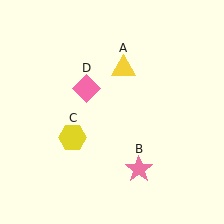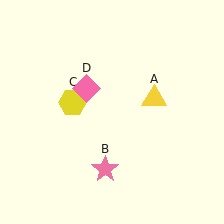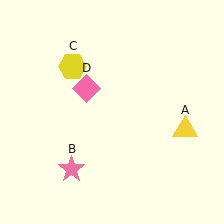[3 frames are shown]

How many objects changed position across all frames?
3 objects changed position: yellow triangle (object A), pink star (object B), yellow hexagon (object C).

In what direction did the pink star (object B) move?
The pink star (object B) moved left.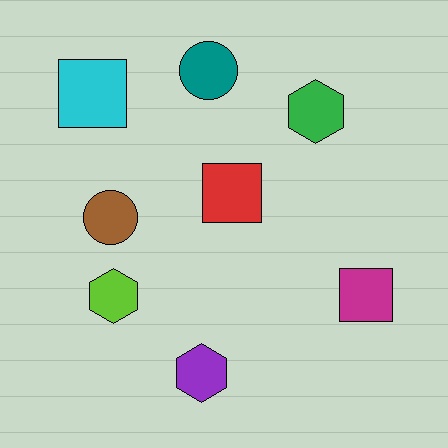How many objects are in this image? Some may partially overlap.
There are 8 objects.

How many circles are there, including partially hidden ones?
There are 2 circles.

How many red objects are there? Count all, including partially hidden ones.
There is 1 red object.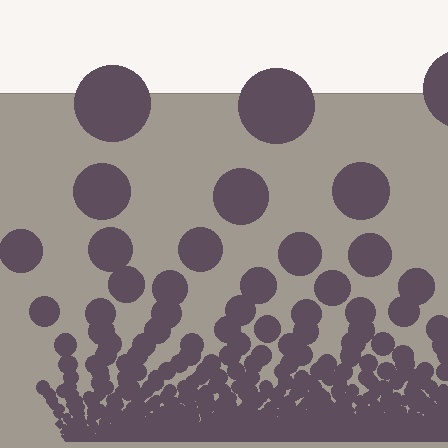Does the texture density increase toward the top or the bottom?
Density increases toward the bottom.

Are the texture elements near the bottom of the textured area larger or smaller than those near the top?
Smaller. The gradient is inverted — elements near the bottom are smaller and denser.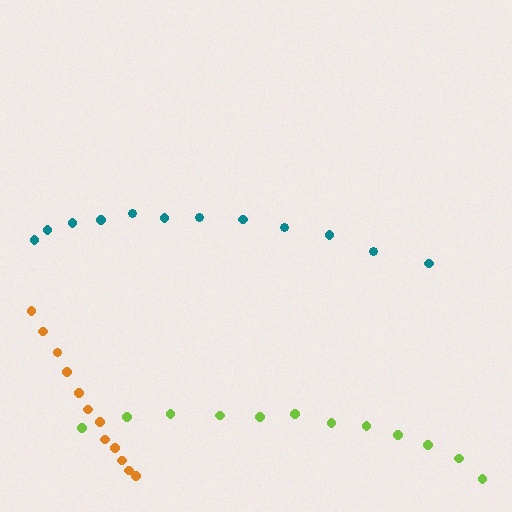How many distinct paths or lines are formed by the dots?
There are 3 distinct paths.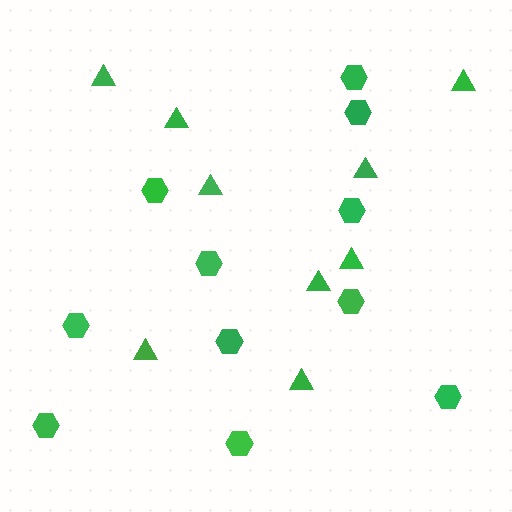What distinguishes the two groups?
There are 2 groups: one group of hexagons (11) and one group of triangles (9).